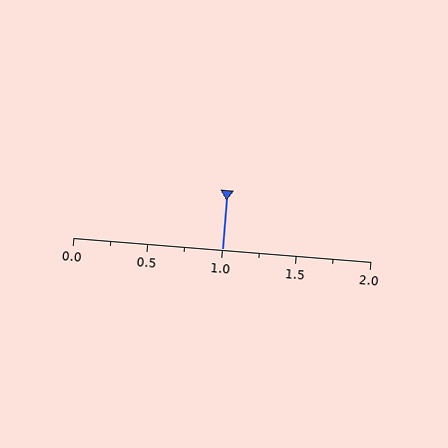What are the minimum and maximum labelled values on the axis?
The axis runs from 0.0 to 2.0.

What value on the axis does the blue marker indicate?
The marker indicates approximately 1.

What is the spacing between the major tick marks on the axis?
The major ticks are spaced 0.5 apart.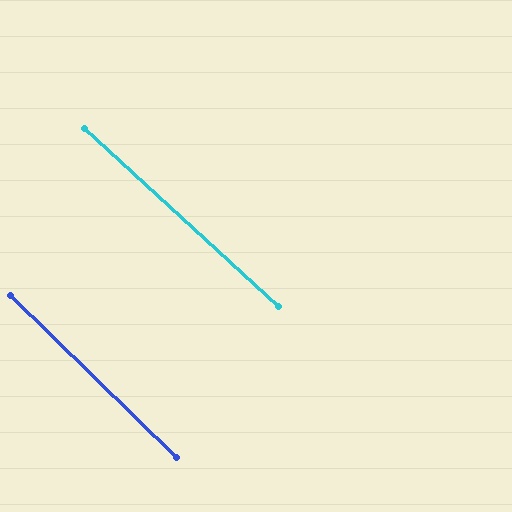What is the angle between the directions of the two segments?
Approximately 2 degrees.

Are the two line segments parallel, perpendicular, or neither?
Parallel — their directions differ by only 2.0°.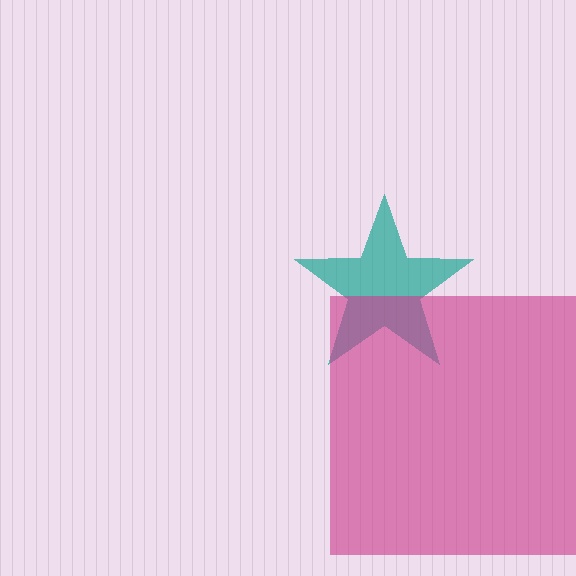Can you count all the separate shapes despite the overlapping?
Yes, there are 2 separate shapes.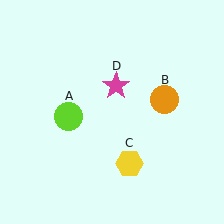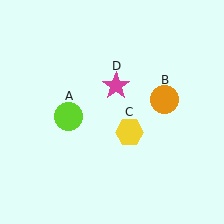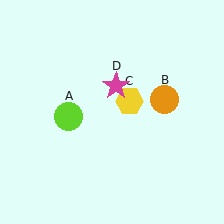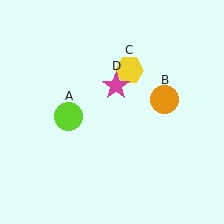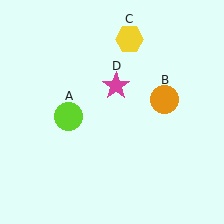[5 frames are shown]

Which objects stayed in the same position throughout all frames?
Lime circle (object A) and orange circle (object B) and magenta star (object D) remained stationary.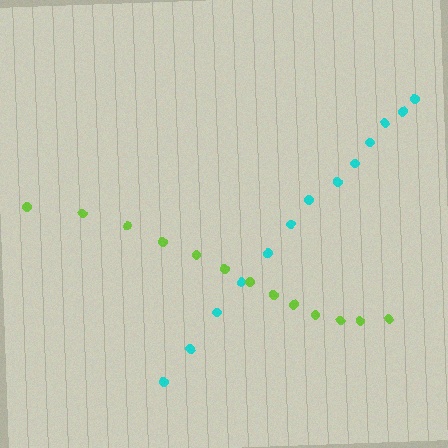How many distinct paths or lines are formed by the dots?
There are 2 distinct paths.